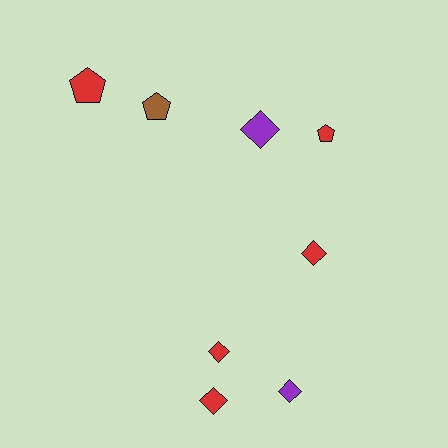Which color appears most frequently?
Red, with 5 objects.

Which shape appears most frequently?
Diamond, with 5 objects.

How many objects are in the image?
There are 8 objects.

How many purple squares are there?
There are no purple squares.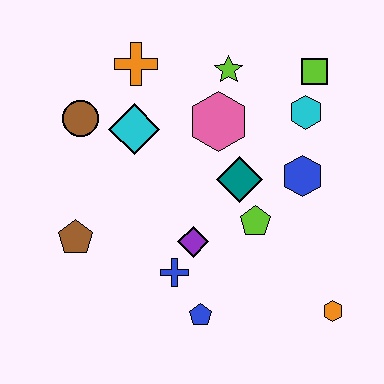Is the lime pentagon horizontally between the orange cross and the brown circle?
No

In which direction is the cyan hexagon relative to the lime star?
The cyan hexagon is to the right of the lime star.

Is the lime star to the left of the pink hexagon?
No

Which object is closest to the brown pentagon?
The blue cross is closest to the brown pentagon.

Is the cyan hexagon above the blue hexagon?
Yes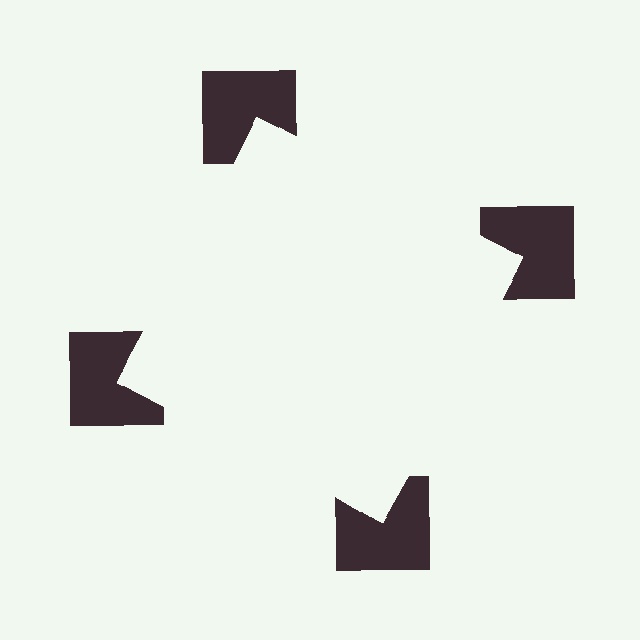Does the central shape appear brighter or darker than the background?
It typically appears slightly brighter than the background, even though no actual brightness change is drawn.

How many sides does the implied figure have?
4 sides.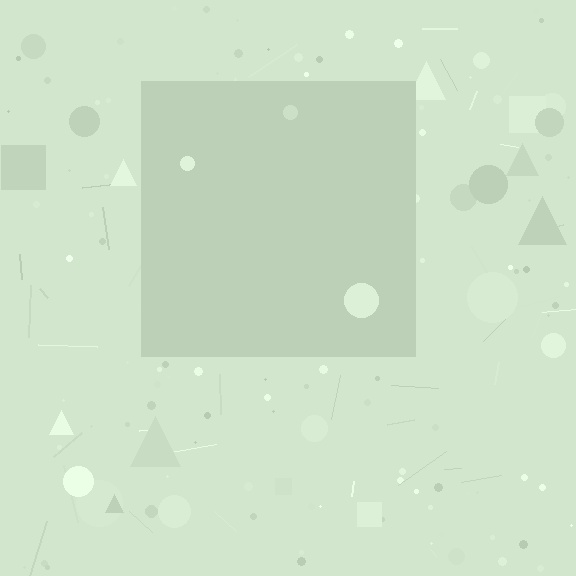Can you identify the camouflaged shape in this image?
The camouflaged shape is a square.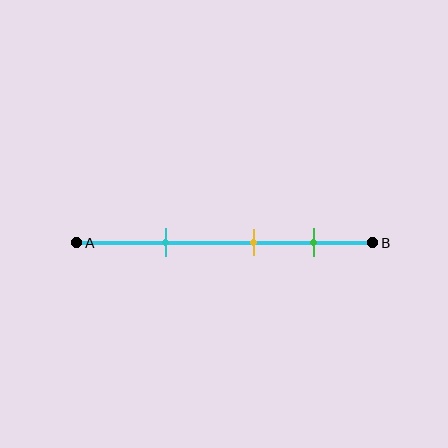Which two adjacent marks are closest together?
The yellow and green marks are the closest adjacent pair.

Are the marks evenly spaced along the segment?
Yes, the marks are approximately evenly spaced.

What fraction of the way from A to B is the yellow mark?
The yellow mark is approximately 60% (0.6) of the way from A to B.